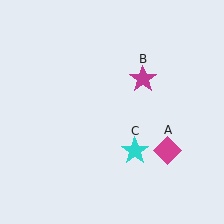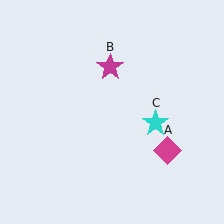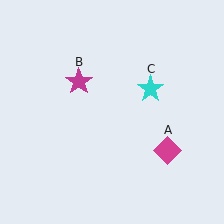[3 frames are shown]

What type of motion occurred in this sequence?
The magenta star (object B), cyan star (object C) rotated counterclockwise around the center of the scene.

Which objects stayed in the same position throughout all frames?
Magenta diamond (object A) remained stationary.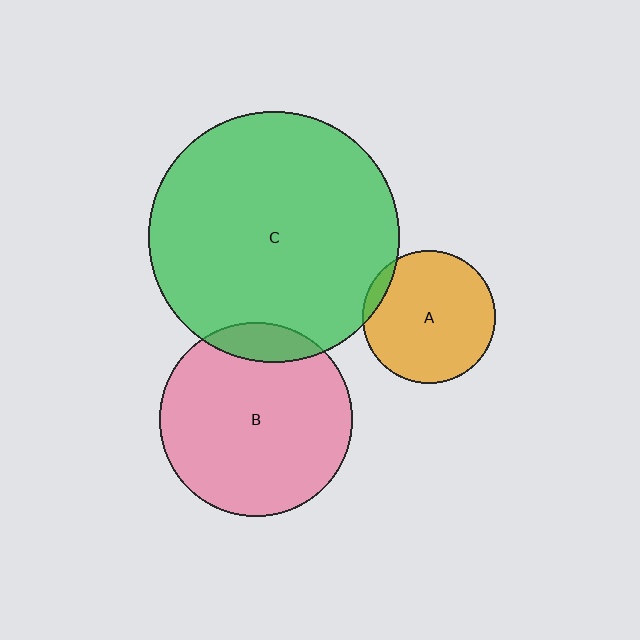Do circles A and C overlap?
Yes.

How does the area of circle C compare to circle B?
Approximately 1.7 times.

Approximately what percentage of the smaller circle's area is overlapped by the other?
Approximately 5%.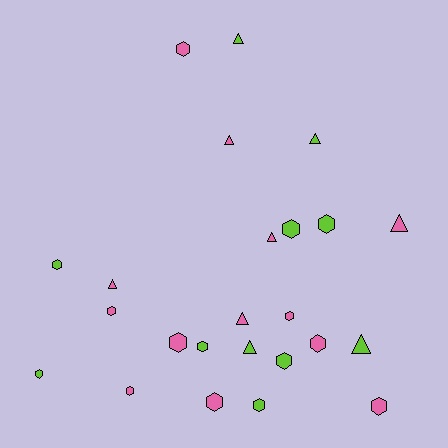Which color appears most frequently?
Pink, with 13 objects.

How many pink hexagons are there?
There are 8 pink hexagons.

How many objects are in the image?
There are 24 objects.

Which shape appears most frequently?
Hexagon, with 15 objects.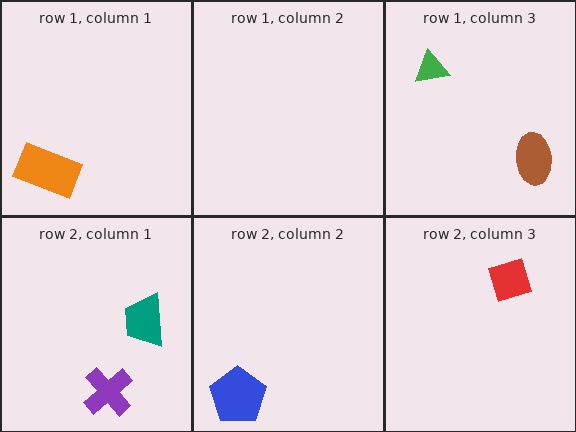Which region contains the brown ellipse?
The row 1, column 3 region.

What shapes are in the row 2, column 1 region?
The teal trapezoid, the purple cross.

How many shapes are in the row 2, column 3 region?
1.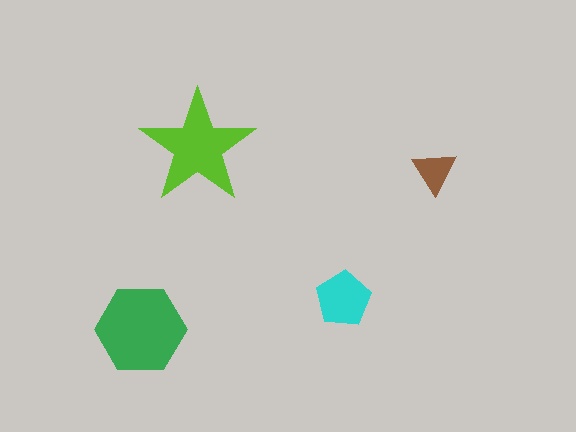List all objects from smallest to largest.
The brown triangle, the cyan pentagon, the lime star, the green hexagon.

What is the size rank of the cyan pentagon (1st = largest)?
3rd.